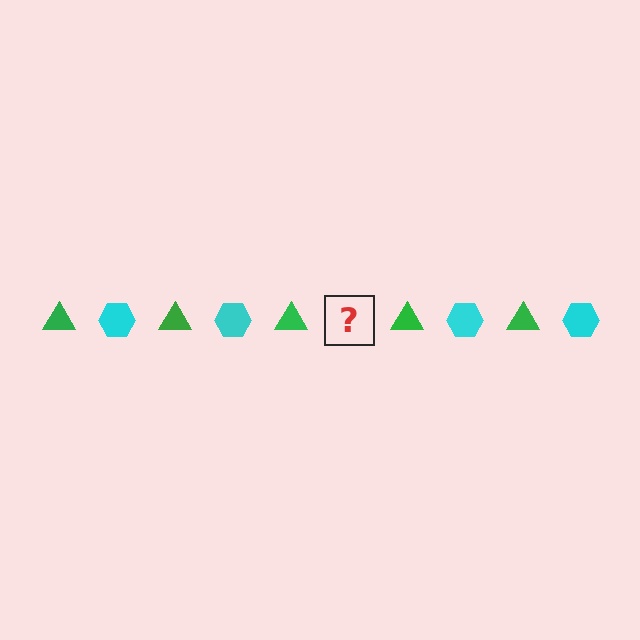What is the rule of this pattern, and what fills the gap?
The rule is that the pattern alternates between green triangle and cyan hexagon. The gap should be filled with a cyan hexagon.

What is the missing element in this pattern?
The missing element is a cyan hexagon.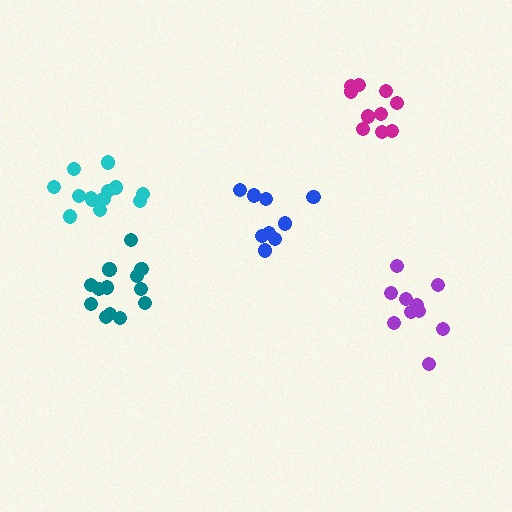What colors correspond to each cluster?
The clusters are colored: purple, teal, magenta, blue, cyan.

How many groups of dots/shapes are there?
There are 5 groups.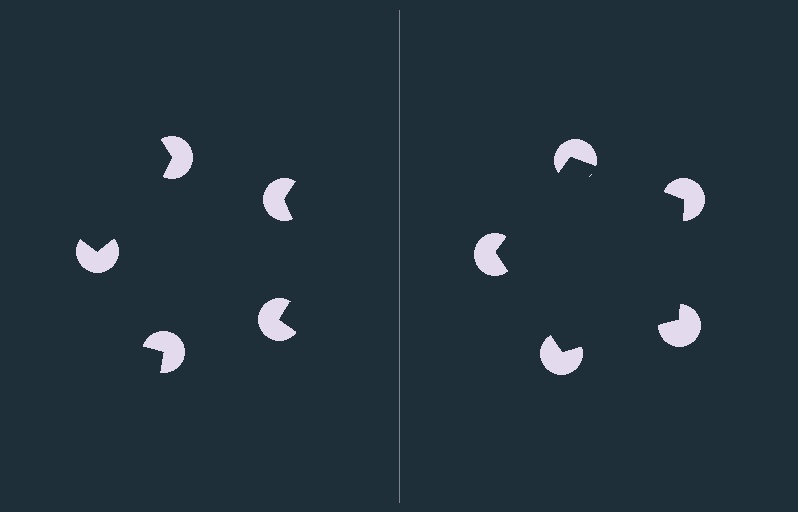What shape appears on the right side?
An illusory pentagon.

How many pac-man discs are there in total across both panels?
10 — 5 on each side.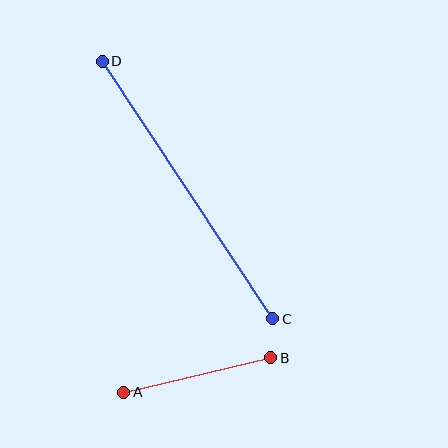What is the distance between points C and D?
The distance is approximately 309 pixels.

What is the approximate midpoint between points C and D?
The midpoint is at approximately (188, 190) pixels.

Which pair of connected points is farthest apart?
Points C and D are farthest apart.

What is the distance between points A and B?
The distance is approximately 151 pixels.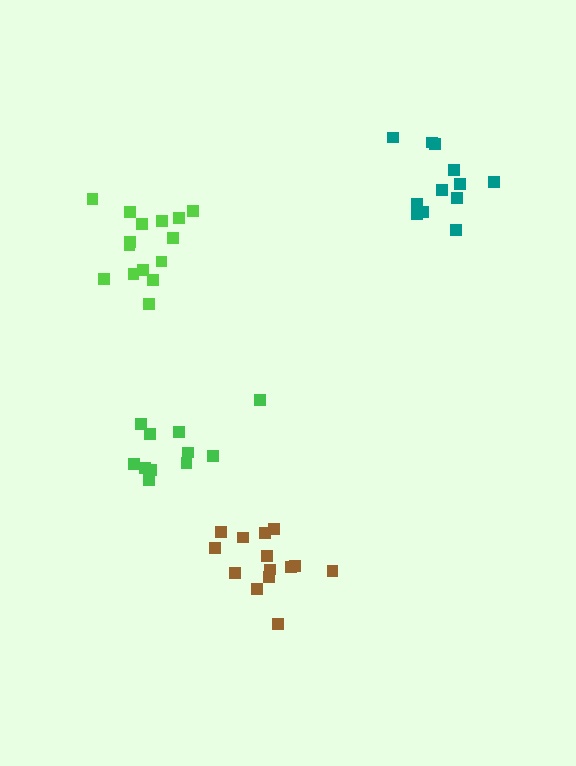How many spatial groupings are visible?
There are 4 spatial groupings.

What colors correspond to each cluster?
The clusters are colored: lime, green, teal, brown.